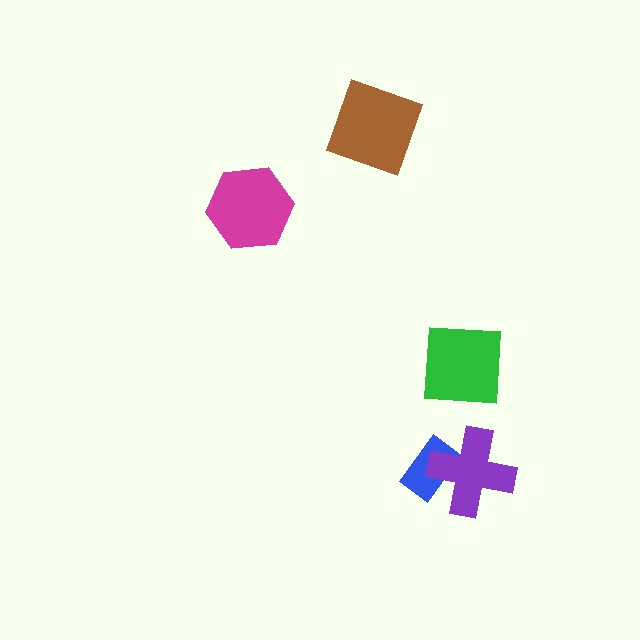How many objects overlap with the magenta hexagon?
0 objects overlap with the magenta hexagon.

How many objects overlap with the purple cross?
1 object overlaps with the purple cross.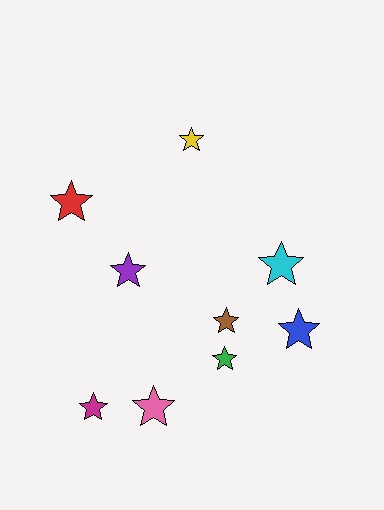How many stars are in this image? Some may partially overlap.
There are 9 stars.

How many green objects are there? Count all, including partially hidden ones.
There is 1 green object.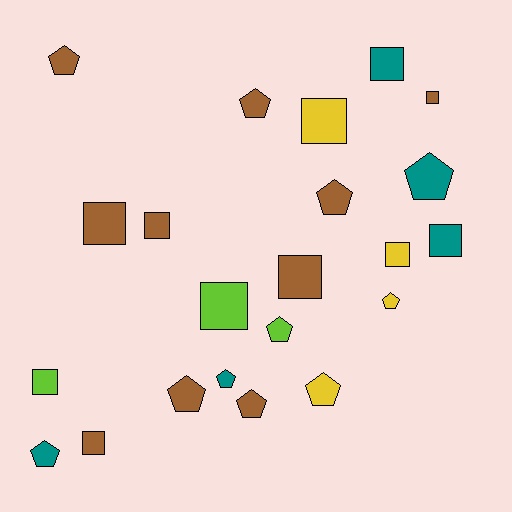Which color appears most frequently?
Brown, with 10 objects.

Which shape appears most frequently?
Square, with 11 objects.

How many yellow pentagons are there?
There are 2 yellow pentagons.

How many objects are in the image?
There are 22 objects.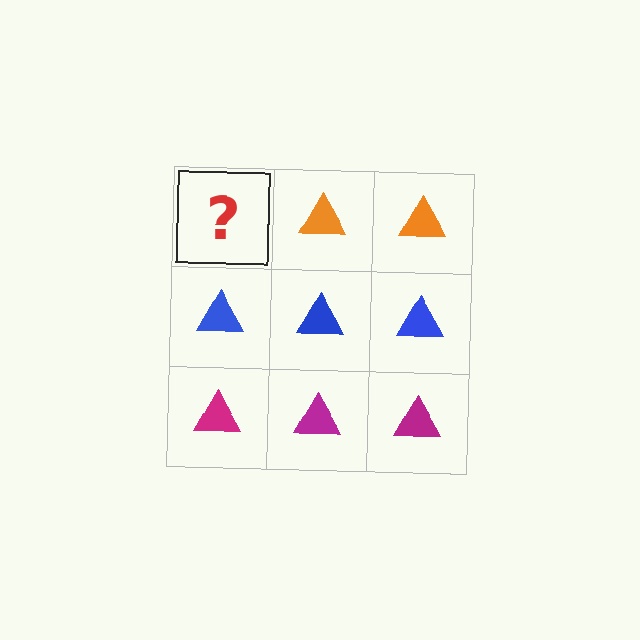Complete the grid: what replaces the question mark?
The question mark should be replaced with an orange triangle.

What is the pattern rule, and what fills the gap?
The rule is that each row has a consistent color. The gap should be filled with an orange triangle.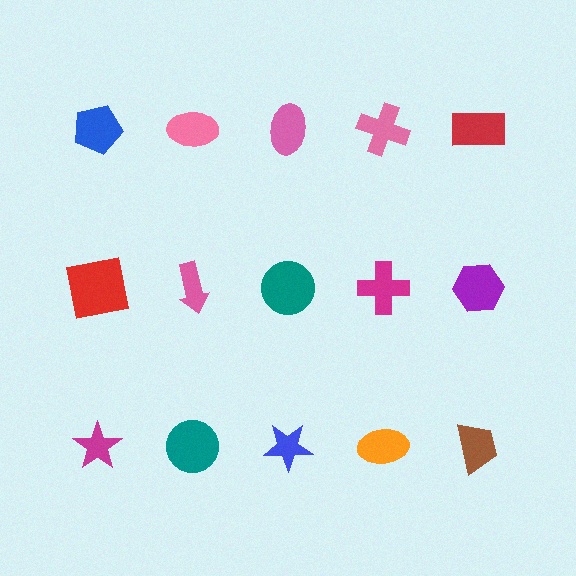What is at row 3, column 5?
A brown trapezoid.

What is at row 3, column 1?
A magenta star.